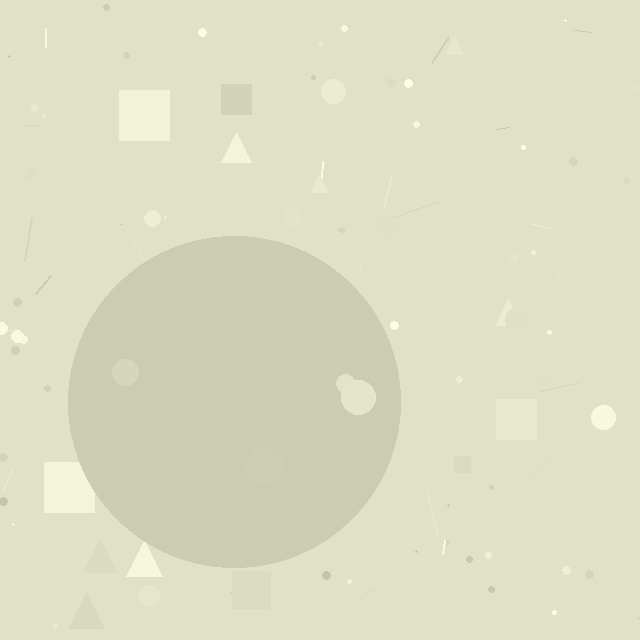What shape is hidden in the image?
A circle is hidden in the image.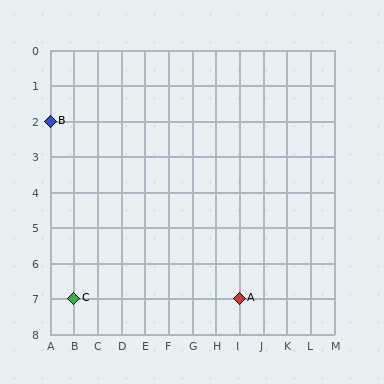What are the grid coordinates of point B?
Point B is at grid coordinates (A, 2).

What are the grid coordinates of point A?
Point A is at grid coordinates (I, 7).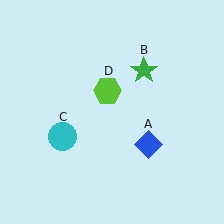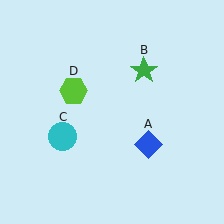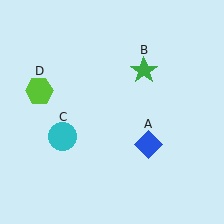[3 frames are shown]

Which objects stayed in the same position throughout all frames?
Blue diamond (object A) and green star (object B) and cyan circle (object C) remained stationary.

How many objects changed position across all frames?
1 object changed position: lime hexagon (object D).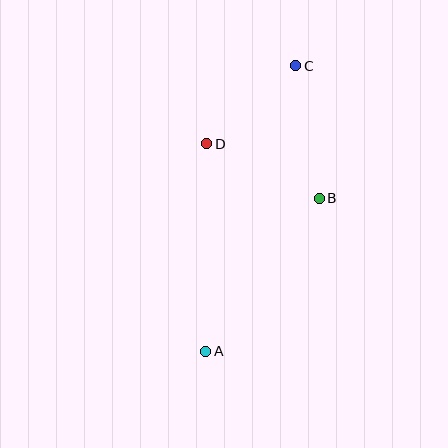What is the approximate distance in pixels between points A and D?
The distance between A and D is approximately 207 pixels.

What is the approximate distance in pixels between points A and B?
The distance between A and B is approximately 190 pixels.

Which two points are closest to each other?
Points C and D are closest to each other.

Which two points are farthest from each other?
Points A and C are farthest from each other.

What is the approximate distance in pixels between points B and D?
The distance between B and D is approximately 125 pixels.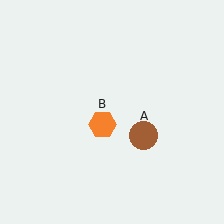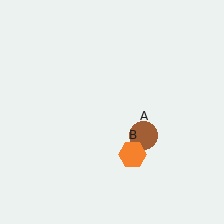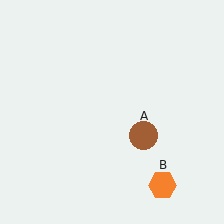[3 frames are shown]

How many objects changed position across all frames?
1 object changed position: orange hexagon (object B).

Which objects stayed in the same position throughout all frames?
Brown circle (object A) remained stationary.